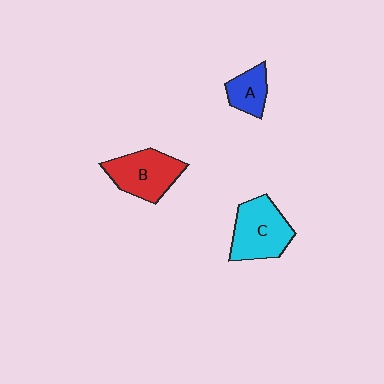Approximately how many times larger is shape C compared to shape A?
Approximately 2.0 times.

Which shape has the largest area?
Shape C (cyan).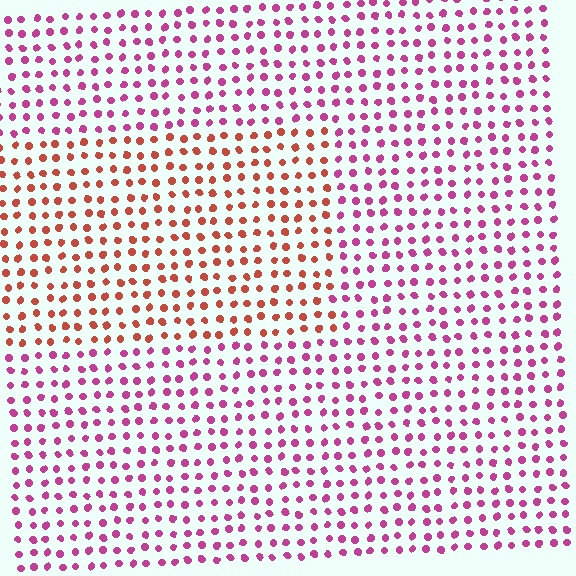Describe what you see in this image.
The image is filled with small magenta elements in a uniform arrangement. A rectangle-shaped region is visible where the elements are tinted to a slightly different hue, forming a subtle color boundary.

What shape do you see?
I see a rectangle.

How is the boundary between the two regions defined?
The boundary is defined purely by a slight shift in hue (about 46 degrees). Spacing, size, and orientation are identical on both sides.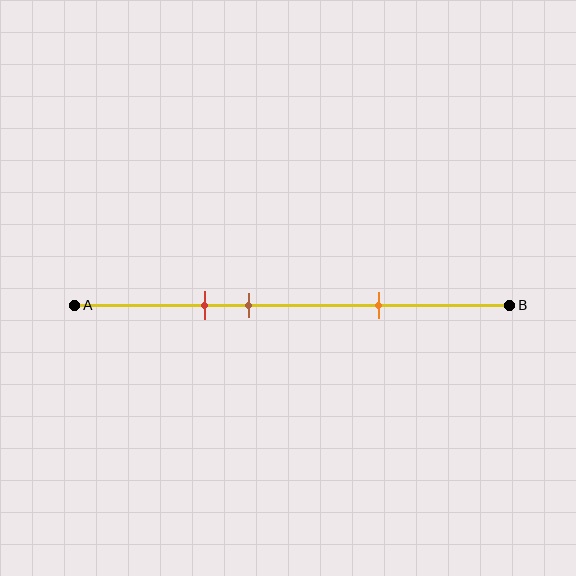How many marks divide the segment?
There are 3 marks dividing the segment.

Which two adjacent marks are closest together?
The red and brown marks are the closest adjacent pair.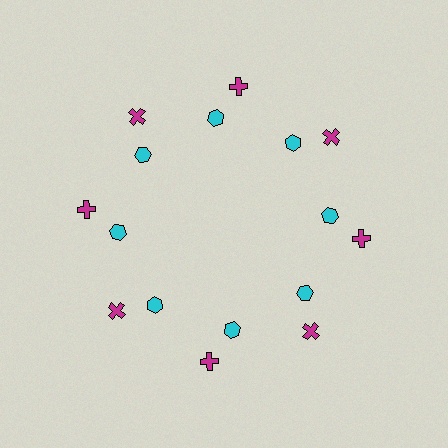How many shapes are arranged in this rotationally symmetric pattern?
There are 16 shapes, arranged in 8 groups of 2.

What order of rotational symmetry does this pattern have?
This pattern has 8-fold rotational symmetry.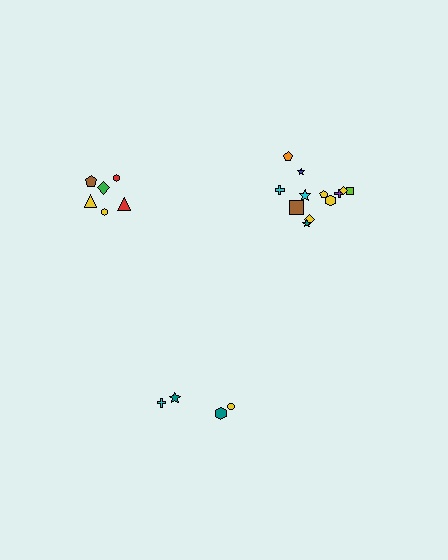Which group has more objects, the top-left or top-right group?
The top-right group.